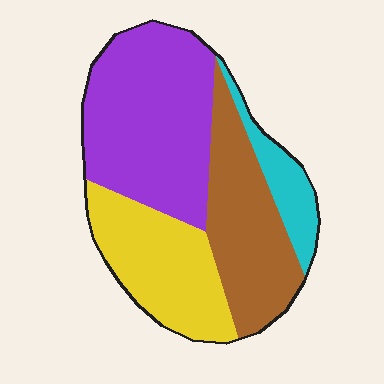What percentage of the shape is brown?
Brown takes up about one quarter (1/4) of the shape.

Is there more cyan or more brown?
Brown.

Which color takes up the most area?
Purple, at roughly 40%.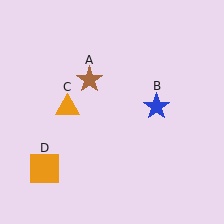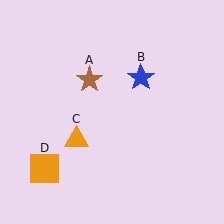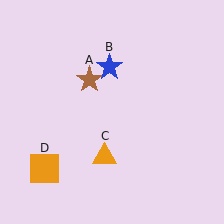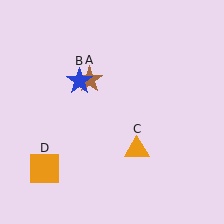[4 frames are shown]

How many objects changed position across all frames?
2 objects changed position: blue star (object B), orange triangle (object C).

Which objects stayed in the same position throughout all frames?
Brown star (object A) and orange square (object D) remained stationary.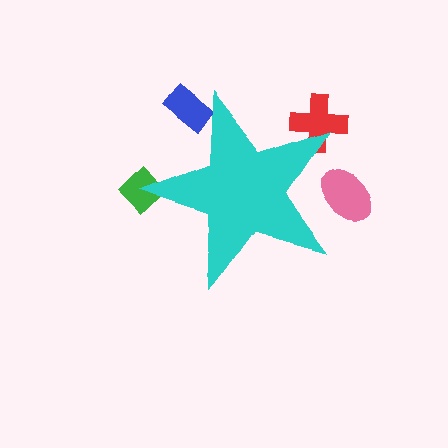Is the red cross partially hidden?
Yes, the red cross is partially hidden behind the cyan star.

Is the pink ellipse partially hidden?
Yes, the pink ellipse is partially hidden behind the cyan star.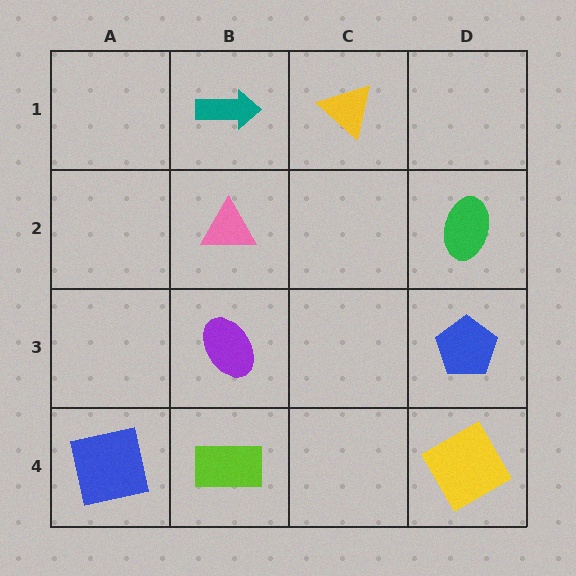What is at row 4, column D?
A yellow square.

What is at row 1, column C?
A yellow triangle.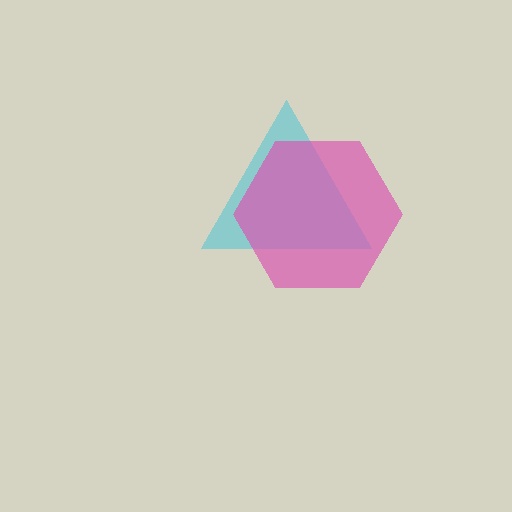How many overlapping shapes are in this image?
There are 2 overlapping shapes in the image.